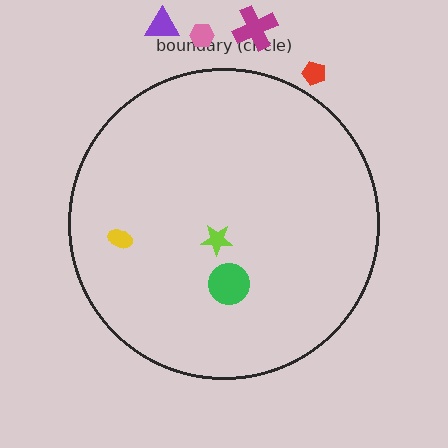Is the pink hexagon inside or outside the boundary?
Outside.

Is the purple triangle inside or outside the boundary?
Outside.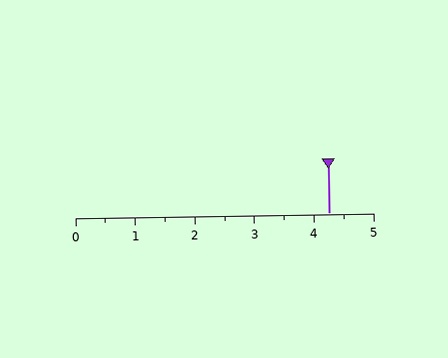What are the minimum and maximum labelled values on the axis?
The axis runs from 0 to 5.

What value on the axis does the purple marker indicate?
The marker indicates approximately 4.2.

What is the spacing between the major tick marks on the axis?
The major ticks are spaced 1 apart.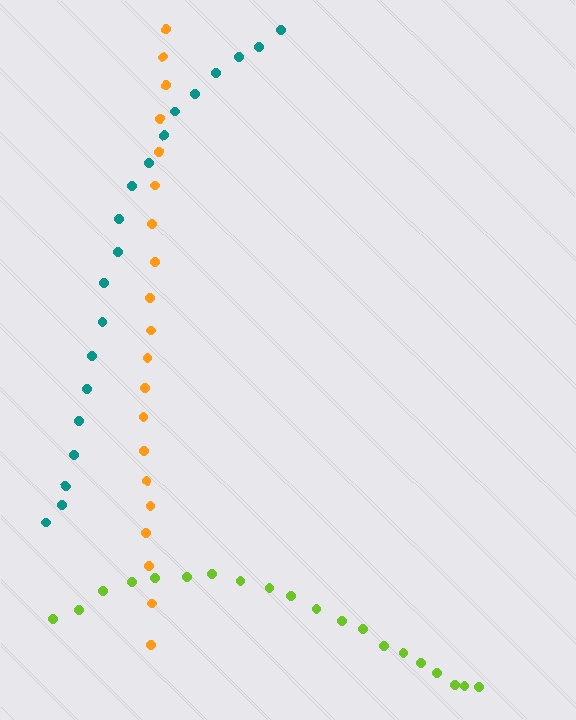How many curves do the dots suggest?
There are 3 distinct paths.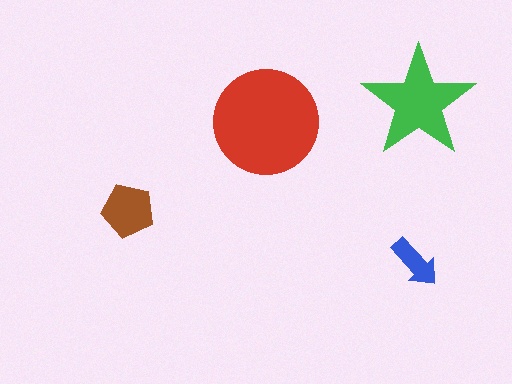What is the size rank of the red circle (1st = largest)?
1st.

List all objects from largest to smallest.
The red circle, the green star, the brown pentagon, the blue arrow.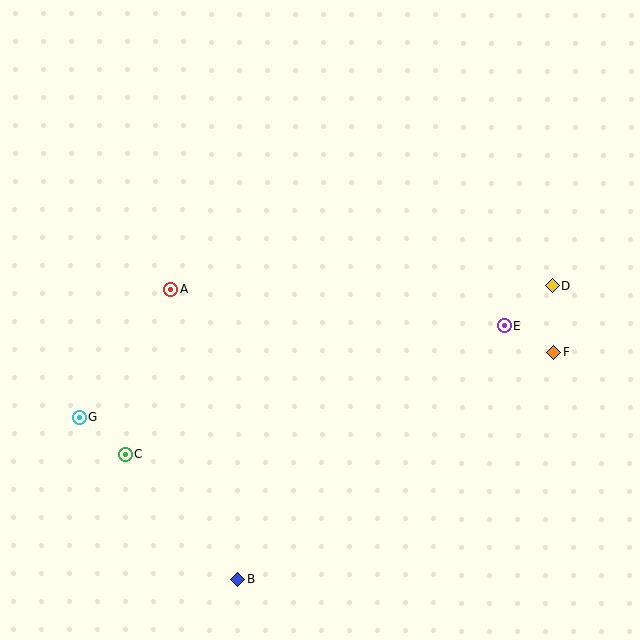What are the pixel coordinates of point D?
Point D is at (553, 286).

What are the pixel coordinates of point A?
Point A is at (171, 290).